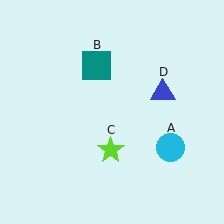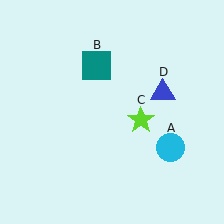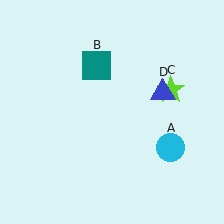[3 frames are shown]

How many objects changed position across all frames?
1 object changed position: lime star (object C).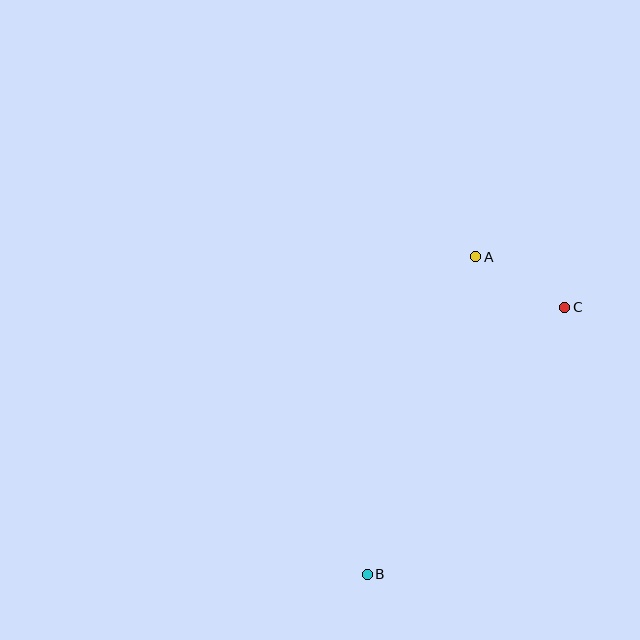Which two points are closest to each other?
Points A and C are closest to each other.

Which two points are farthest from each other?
Points A and B are farthest from each other.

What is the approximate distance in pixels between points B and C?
The distance between B and C is approximately 332 pixels.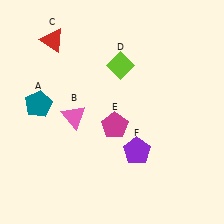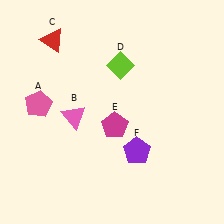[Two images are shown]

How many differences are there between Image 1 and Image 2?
There is 1 difference between the two images.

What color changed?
The pentagon (A) changed from teal in Image 1 to pink in Image 2.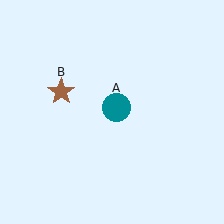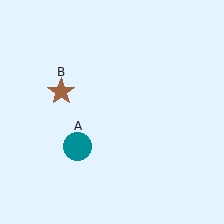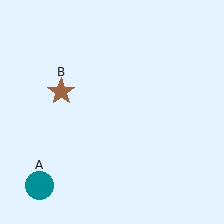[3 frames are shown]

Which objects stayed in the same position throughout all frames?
Brown star (object B) remained stationary.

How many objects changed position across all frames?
1 object changed position: teal circle (object A).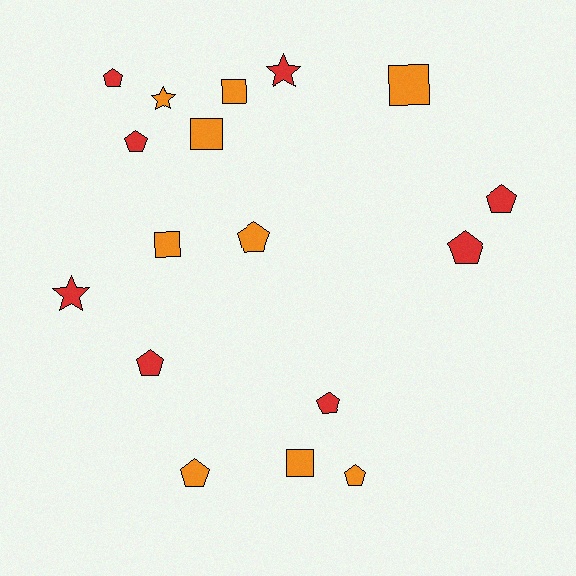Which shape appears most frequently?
Pentagon, with 9 objects.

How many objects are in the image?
There are 17 objects.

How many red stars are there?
There are 2 red stars.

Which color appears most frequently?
Orange, with 9 objects.